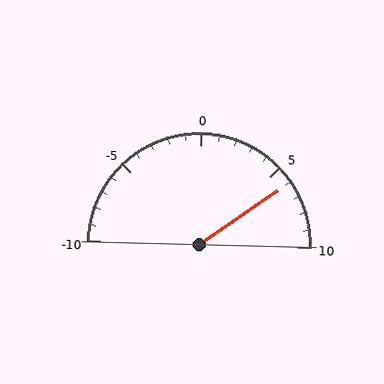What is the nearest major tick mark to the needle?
The nearest major tick mark is 5.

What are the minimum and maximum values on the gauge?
The gauge ranges from -10 to 10.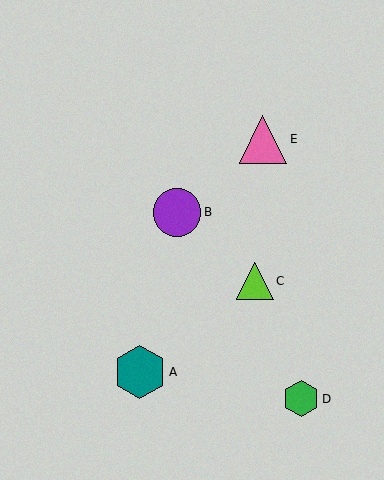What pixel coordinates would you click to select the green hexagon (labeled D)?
Click at (301, 399) to select the green hexagon D.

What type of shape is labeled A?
Shape A is a teal hexagon.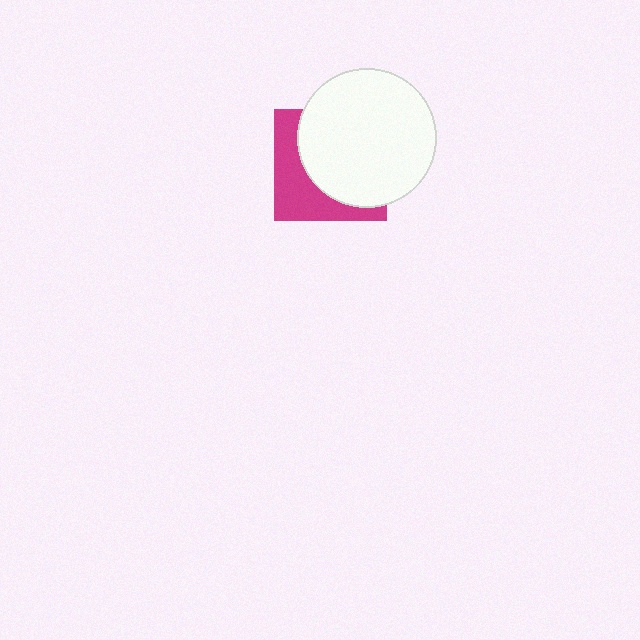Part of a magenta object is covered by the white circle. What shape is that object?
It is a square.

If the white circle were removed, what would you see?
You would see the complete magenta square.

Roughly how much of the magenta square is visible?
A small part of it is visible (roughly 39%).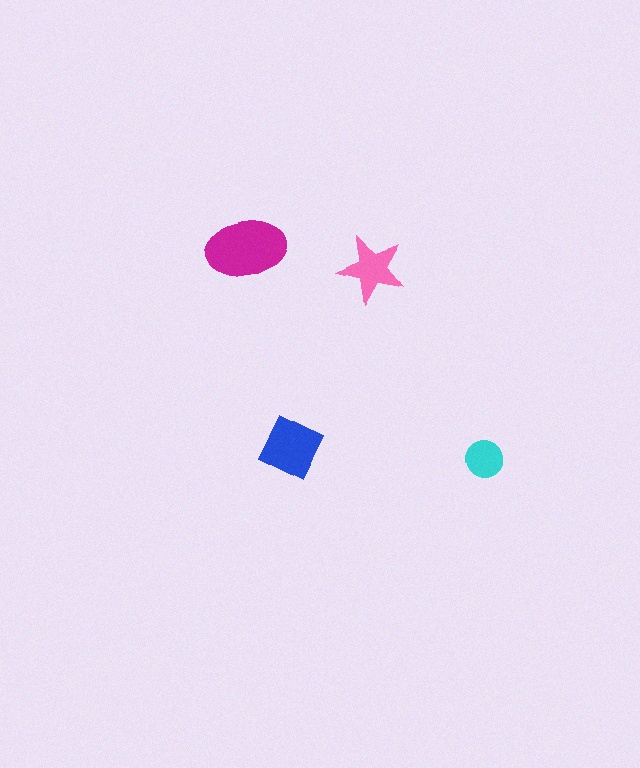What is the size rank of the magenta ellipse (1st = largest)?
1st.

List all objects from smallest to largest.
The cyan circle, the pink star, the blue diamond, the magenta ellipse.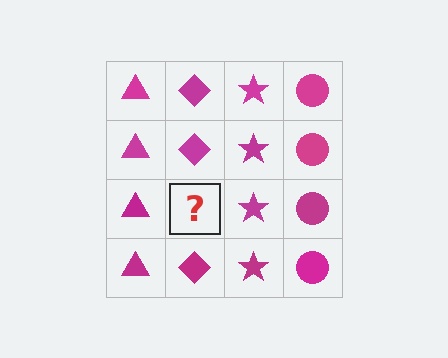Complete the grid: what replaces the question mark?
The question mark should be replaced with a magenta diamond.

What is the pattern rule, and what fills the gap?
The rule is that each column has a consistent shape. The gap should be filled with a magenta diamond.